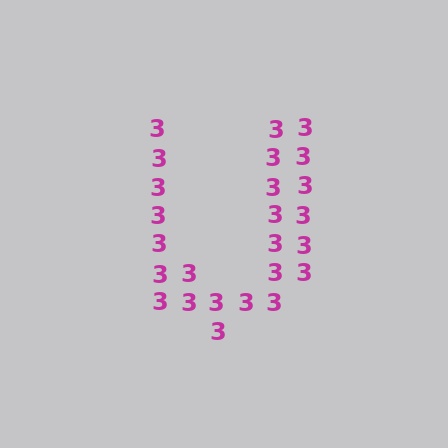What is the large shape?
The large shape is the letter U.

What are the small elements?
The small elements are digit 3's.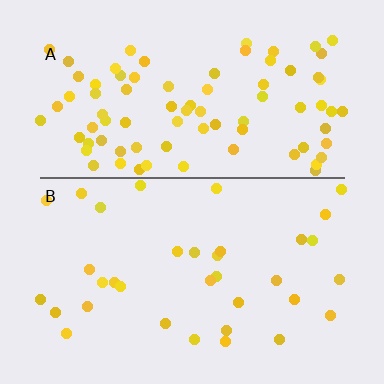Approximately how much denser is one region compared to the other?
Approximately 2.4× — region A over region B.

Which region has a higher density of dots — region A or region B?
A (the top).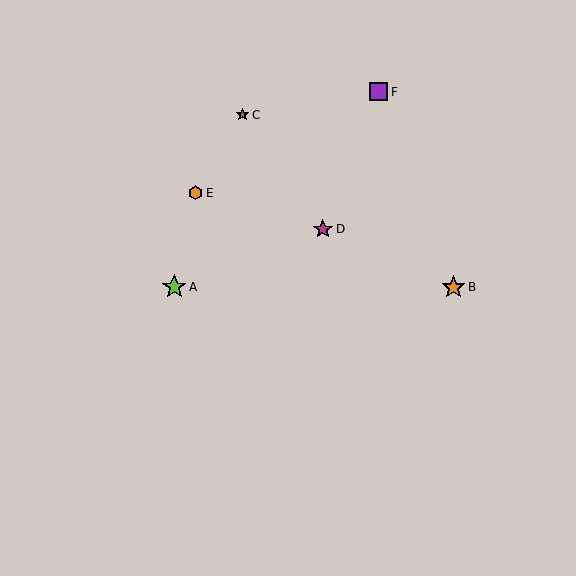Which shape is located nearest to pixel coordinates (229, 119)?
The brown star (labeled C) at (243, 115) is nearest to that location.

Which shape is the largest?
The lime star (labeled A) is the largest.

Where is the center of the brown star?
The center of the brown star is at (243, 115).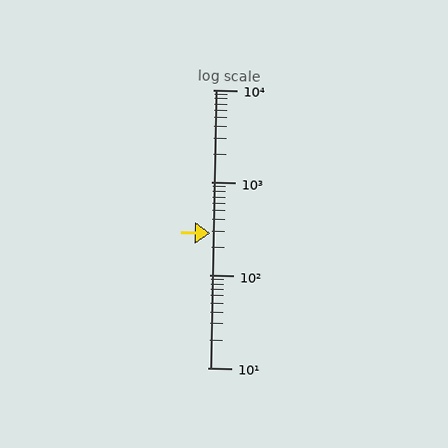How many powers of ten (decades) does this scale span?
The scale spans 3 decades, from 10 to 10000.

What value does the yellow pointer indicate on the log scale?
The pointer indicates approximately 280.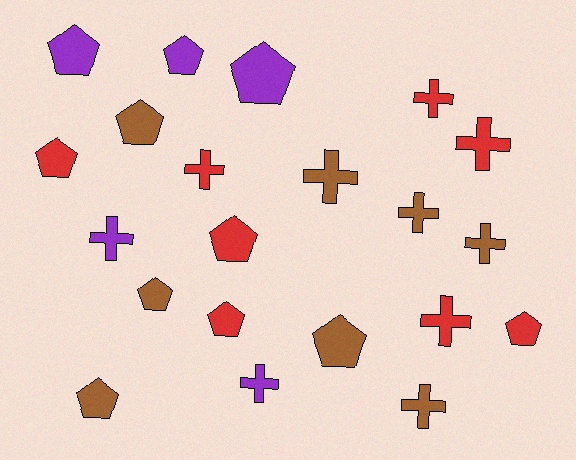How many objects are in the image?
There are 21 objects.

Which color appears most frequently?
Brown, with 8 objects.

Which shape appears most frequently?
Pentagon, with 11 objects.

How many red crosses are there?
There are 4 red crosses.